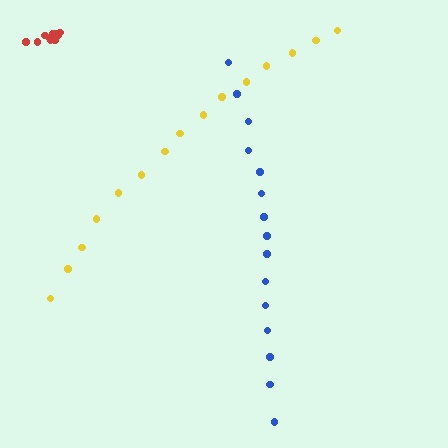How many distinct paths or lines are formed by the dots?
There are 3 distinct paths.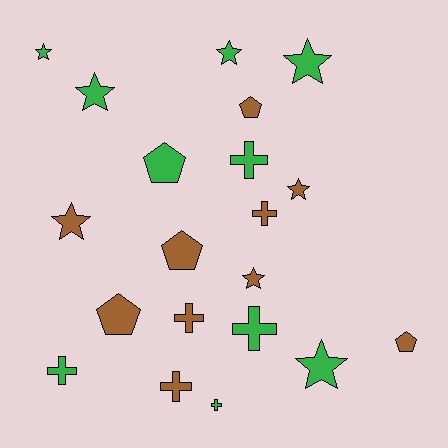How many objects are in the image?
There are 20 objects.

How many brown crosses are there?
There are 3 brown crosses.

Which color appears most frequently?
Green, with 10 objects.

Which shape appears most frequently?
Star, with 8 objects.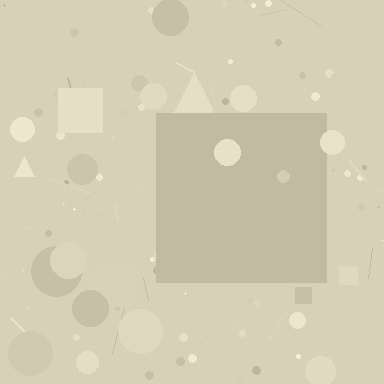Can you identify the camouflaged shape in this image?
The camouflaged shape is a square.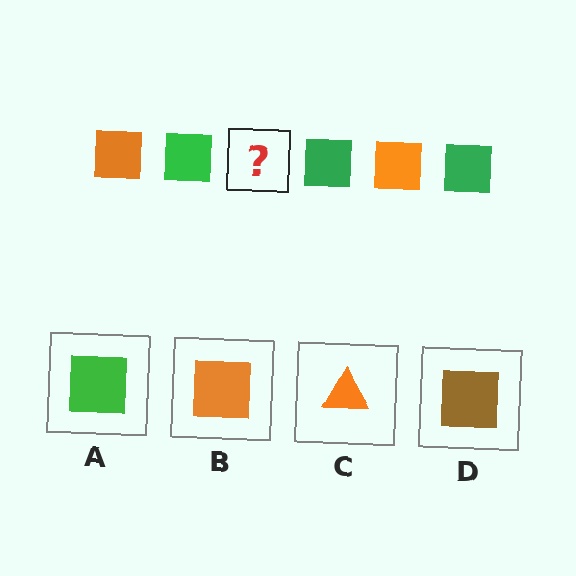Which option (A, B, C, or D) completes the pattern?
B.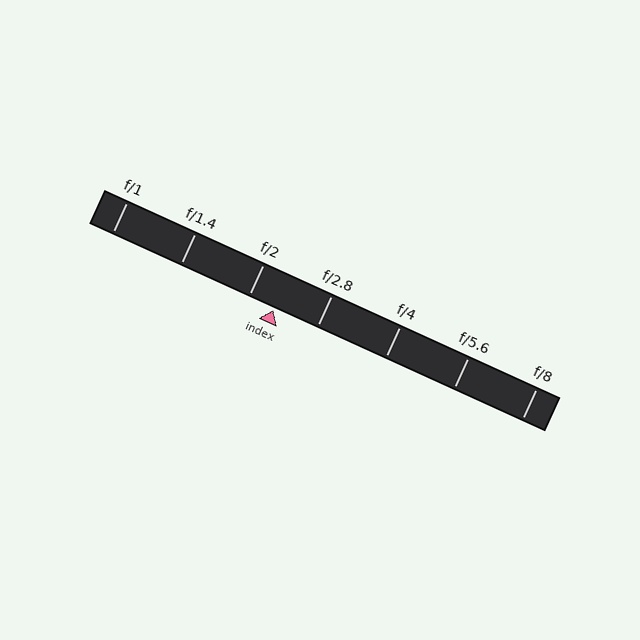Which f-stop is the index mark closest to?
The index mark is closest to f/2.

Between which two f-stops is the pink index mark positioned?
The index mark is between f/2 and f/2.8.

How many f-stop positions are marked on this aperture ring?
There are 7 f-stop positions marked.